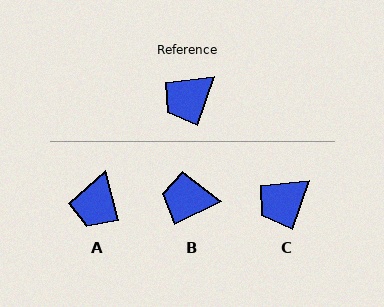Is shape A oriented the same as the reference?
No, it is off by about 35 degrees.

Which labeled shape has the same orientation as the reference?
C.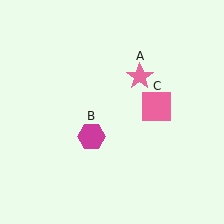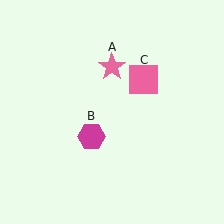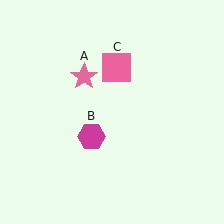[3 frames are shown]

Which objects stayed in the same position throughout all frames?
Magenta hexagon (object B) remained stationary.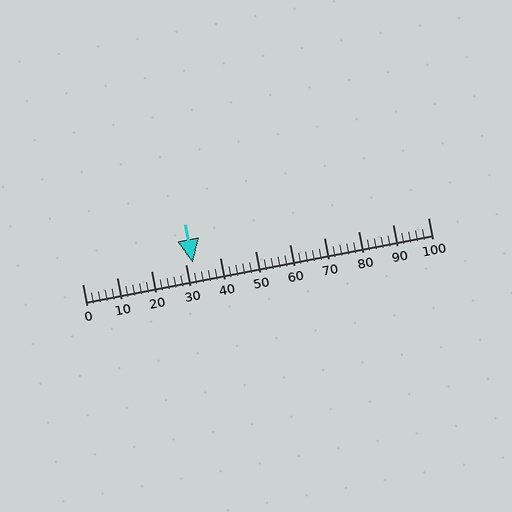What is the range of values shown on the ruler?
The ruler shows values from 0 to 100.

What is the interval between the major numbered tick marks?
The major tick marks are spaced 10 units apart.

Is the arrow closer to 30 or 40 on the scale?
The arrow is closer to 30.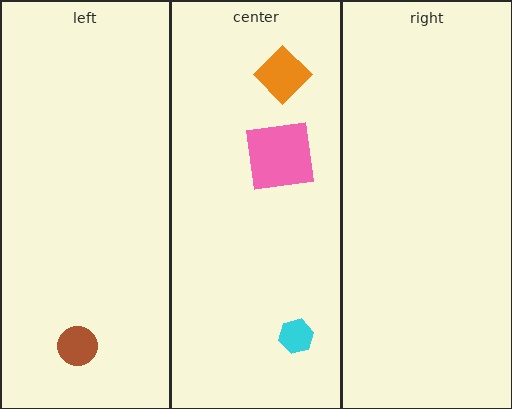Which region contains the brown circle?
The left region.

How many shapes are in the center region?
3.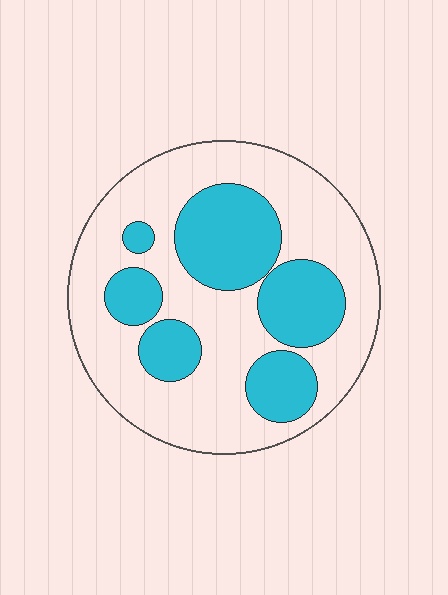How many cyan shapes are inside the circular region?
6.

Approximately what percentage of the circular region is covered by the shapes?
Approximately 35%.